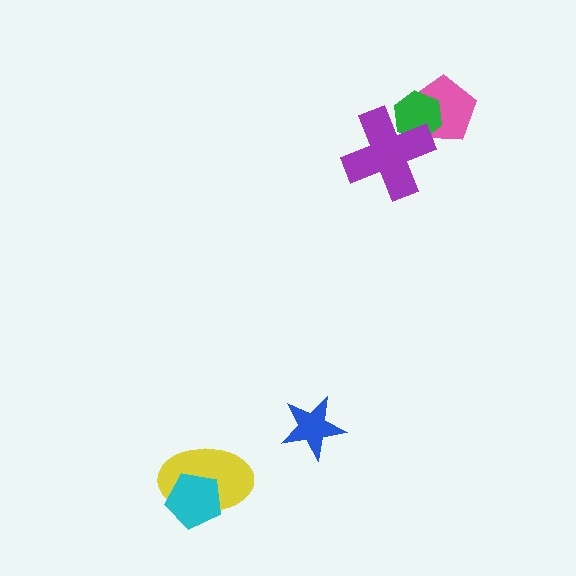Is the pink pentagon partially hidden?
Yes, it is partially covered by another shape.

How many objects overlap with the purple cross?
2 objects overlap with the purple cross.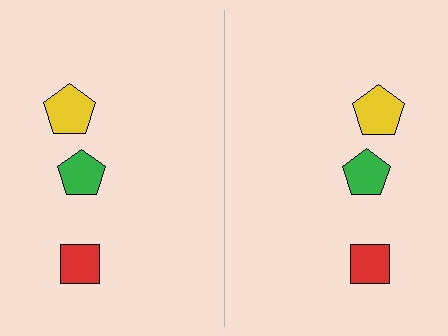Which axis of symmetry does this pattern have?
The pattern has a vertical axis of symmetry running through the center of the image.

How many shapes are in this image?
There are 6 shapes in this image.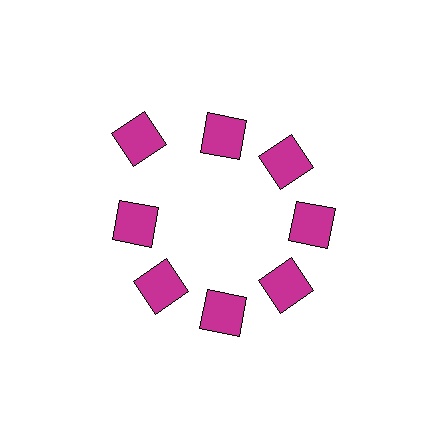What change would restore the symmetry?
The symmetry would be restored by moving it inward, back onto the ring so that all 8 squares sit at equal angles and equal distance from the center.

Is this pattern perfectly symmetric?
No. The 8 magenta squares are arranged in a ring, but one element near the 10 o'clock position is pushed outward from the center, breaking the 8-fold rotational symmetry.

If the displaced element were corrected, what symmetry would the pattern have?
It would have 8-fold rotational symmetry — the pattern would map onto itself every 45 degrees.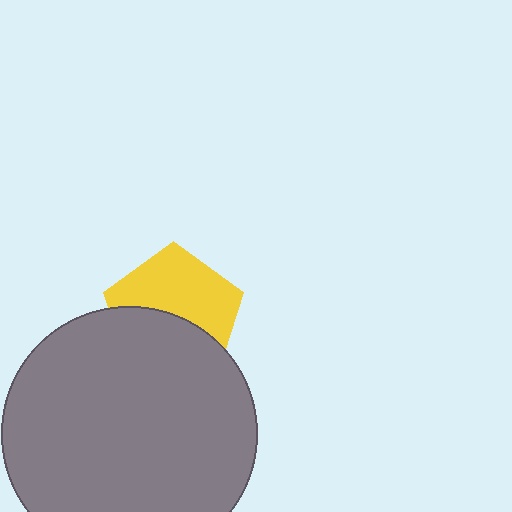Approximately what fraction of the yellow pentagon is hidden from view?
Roughly 46% of the yellow pentagon is hidden behind the gray circle.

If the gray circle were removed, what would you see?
You would see the complete yellow pentagon.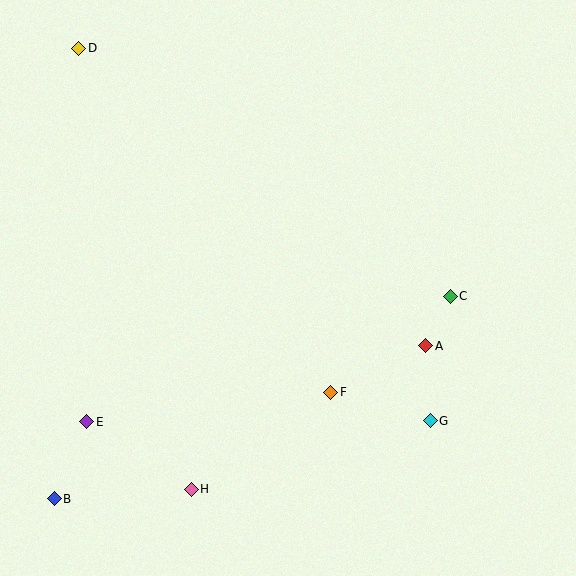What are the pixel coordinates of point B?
Point B is at (54, 499).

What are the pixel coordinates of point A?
Point A is at (426, 346).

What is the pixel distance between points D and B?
The distance between D and B is 451 pixels.